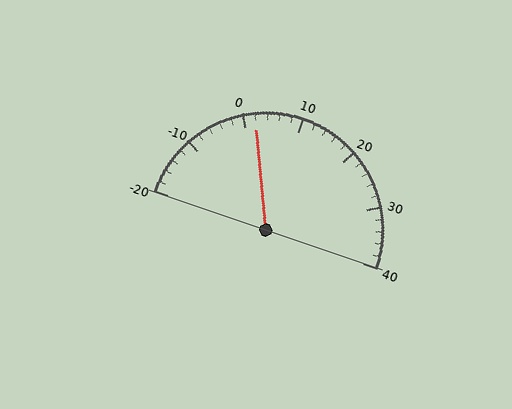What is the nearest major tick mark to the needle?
The nearest major tick mark is 0.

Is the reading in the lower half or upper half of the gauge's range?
The reading is in the lower half of the range (-20 to 40).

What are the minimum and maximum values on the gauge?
The gauge ranges from -20 to 40.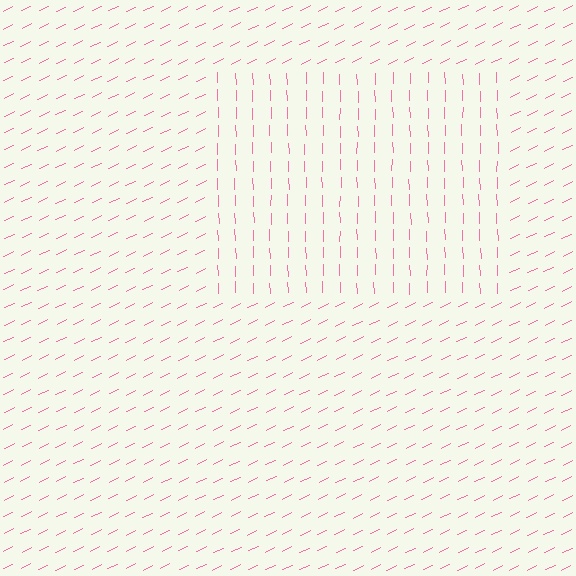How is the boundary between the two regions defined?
The boundary is defined purely by a change in line orientation (approximately 66 degrees difference). All lines are the same color and thickness.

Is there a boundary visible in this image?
Yes, there is a texture boundary formed by a change in line orientation.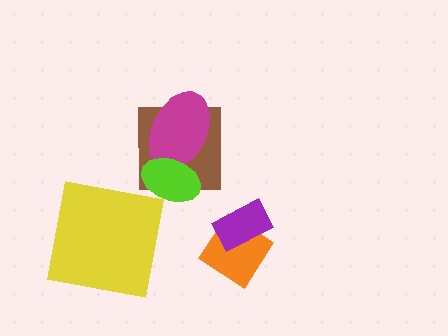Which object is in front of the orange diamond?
The purple rectangle is in front of the orange diamond.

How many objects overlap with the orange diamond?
1 object overlaps with the orange diamond.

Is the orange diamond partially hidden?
Yes, it is partially covered by another shape.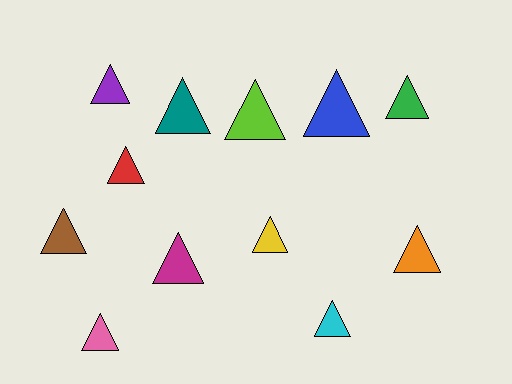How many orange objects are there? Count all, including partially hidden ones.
There is 1 orange object.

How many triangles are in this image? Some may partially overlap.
There are 12 triangles.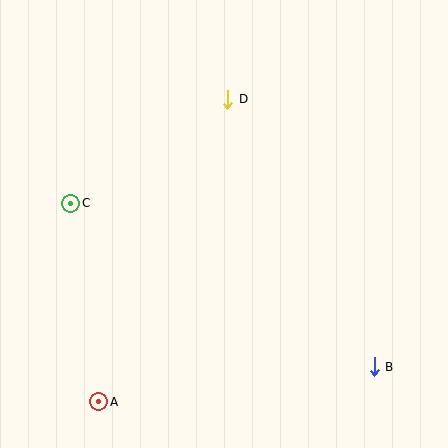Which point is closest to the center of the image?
Point D at (228, 99) is closest to the center.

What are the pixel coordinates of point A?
Point A is at (99, 402).